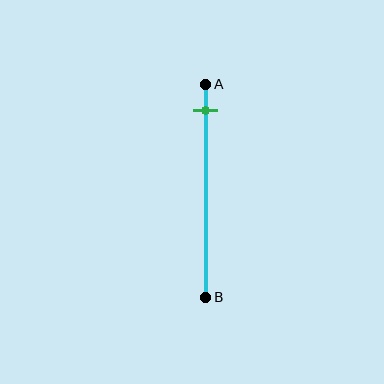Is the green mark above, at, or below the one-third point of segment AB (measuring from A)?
The green mark is above the one-third point of segment AB.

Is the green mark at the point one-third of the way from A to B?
No, the mark is at about 10% from A, not at the 33% one-third point.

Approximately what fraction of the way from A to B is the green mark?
The green mark is approximately 10% of the way from A to B.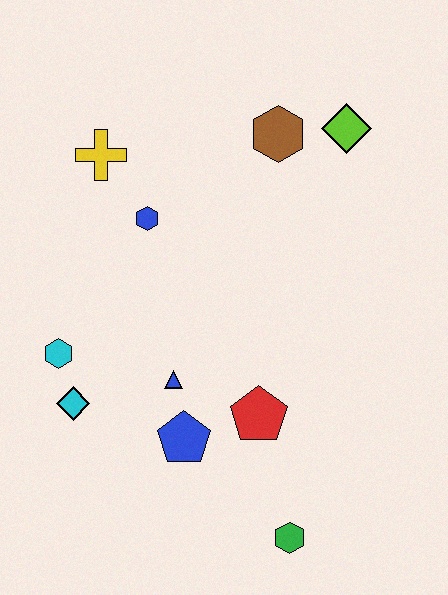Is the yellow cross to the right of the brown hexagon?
No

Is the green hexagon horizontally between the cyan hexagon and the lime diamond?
Yes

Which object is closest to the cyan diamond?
The cyan hexagon is closest to the cyan diamond.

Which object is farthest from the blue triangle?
The lime diamond is farthest from the blue triangle.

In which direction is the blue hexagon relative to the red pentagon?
The blue hexagon is above the red pentagon.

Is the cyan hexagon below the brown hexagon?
Yes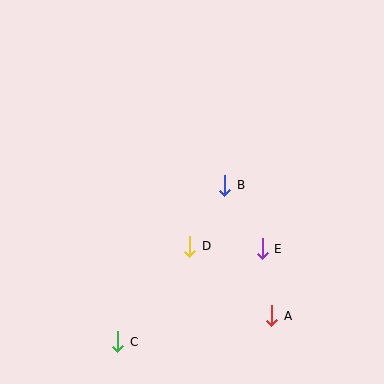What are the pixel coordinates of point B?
Point B is at (225, 185).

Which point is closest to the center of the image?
Point B at (225, 185) is closest to the center.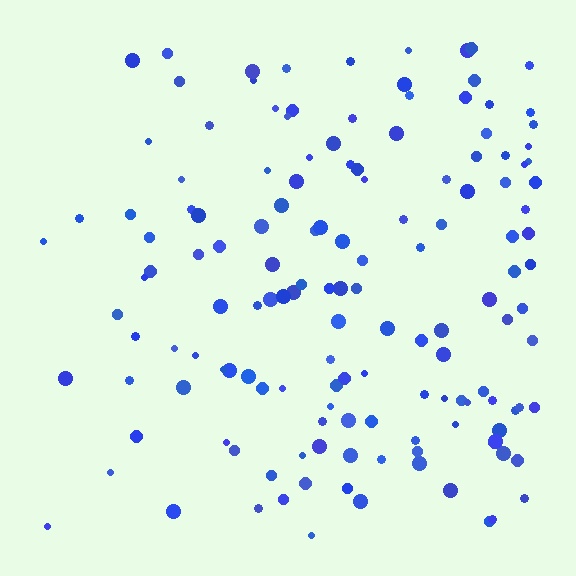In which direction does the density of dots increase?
From left to right, with the right side densest.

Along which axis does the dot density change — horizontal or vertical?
Horizontal.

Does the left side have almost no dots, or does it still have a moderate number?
Still a moderate number, just noticeably fewer than the right.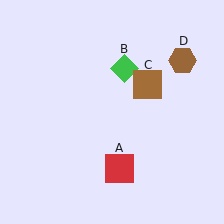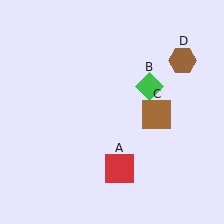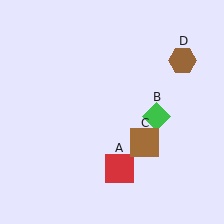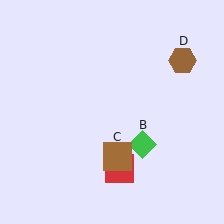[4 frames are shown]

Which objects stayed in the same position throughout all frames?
Red square (object A) and brown hexagon (object D) remained stationary.